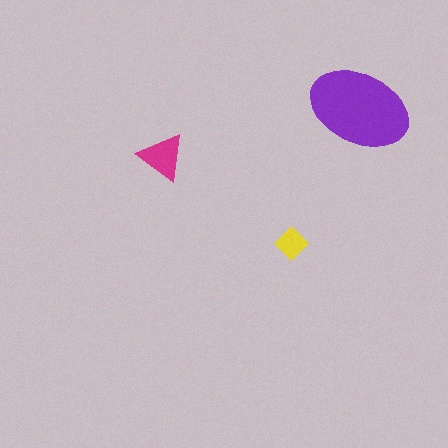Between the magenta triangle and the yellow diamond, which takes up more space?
The magenta triangle.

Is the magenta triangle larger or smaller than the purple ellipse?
Smaller.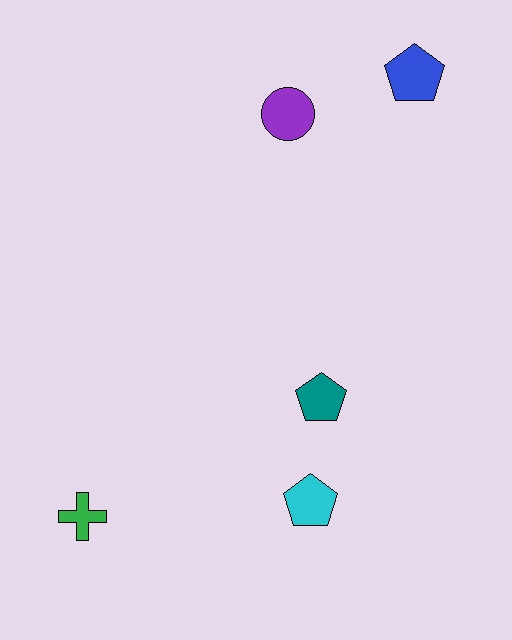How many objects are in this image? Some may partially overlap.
There are 5 objects.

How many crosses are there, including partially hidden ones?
There is 1 cross.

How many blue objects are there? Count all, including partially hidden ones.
There is 1 blue object.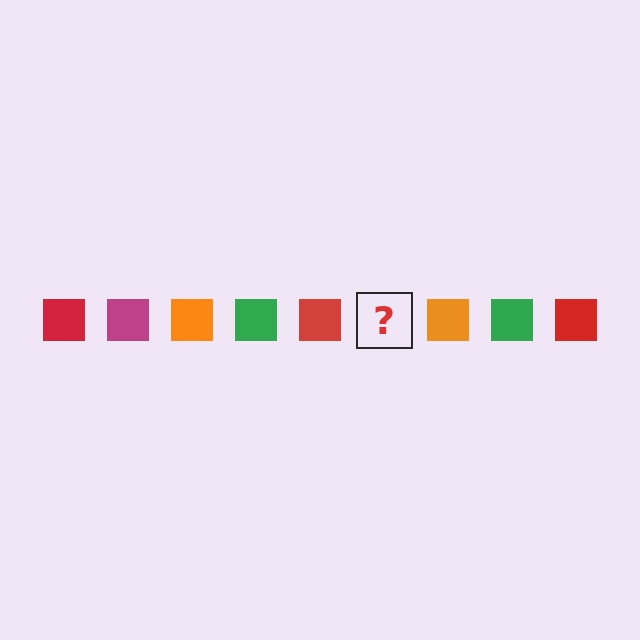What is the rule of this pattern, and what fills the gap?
The rule is that the pattern cycles through red, magenta, orange, green squares. The gap should be filled with a magenta square.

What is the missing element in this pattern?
The missing element is a magenta square.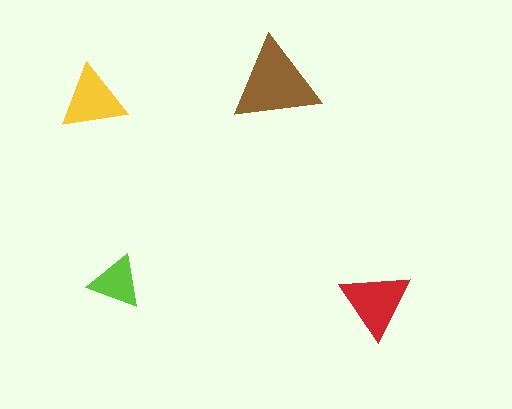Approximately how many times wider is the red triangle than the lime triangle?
About 1.5 times wider.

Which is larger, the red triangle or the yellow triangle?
The red one.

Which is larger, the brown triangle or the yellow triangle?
The brown one.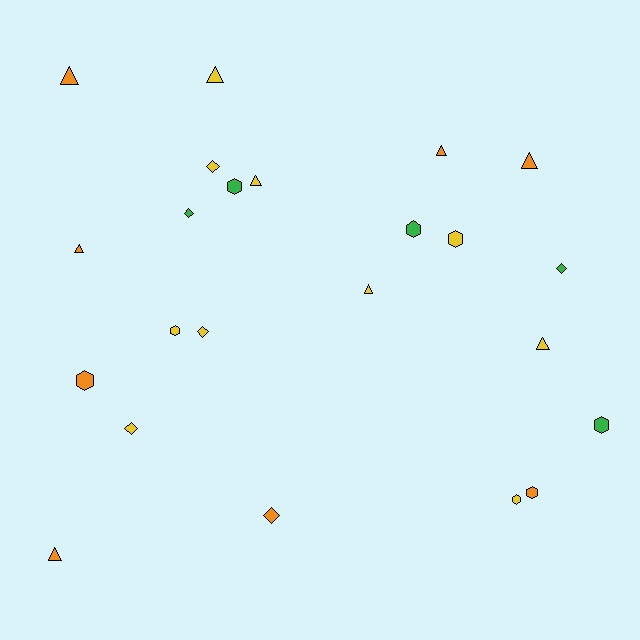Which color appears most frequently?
Yellow, with 10 objects.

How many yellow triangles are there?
There are 4 yellow triangles.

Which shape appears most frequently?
Triangle, with 9 objects.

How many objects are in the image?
There are 23 objects.